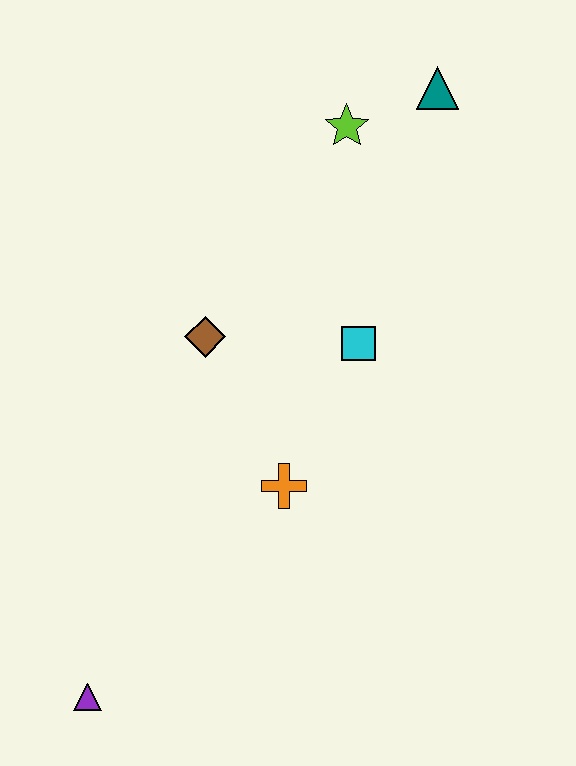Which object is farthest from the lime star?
The purple triangle is farthest from the lime star.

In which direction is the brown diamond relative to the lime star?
The brown diamond is below the lime star.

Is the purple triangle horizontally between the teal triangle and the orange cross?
No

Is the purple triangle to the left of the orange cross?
Yes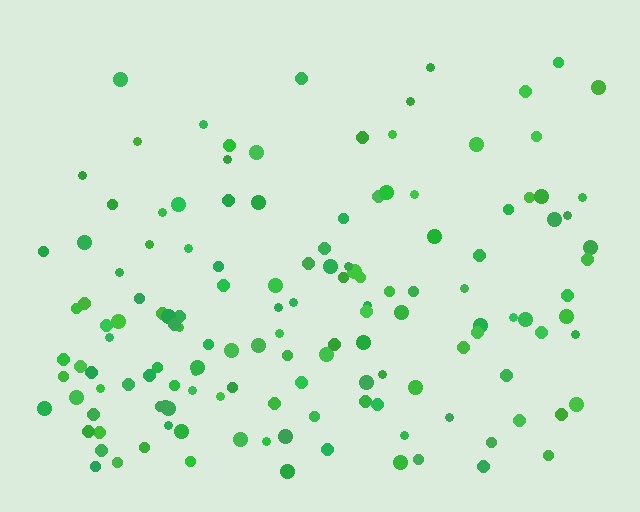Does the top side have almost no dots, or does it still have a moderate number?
Still a moderate number, just noticeably fewer than the bottom.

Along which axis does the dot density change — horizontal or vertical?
Vertical.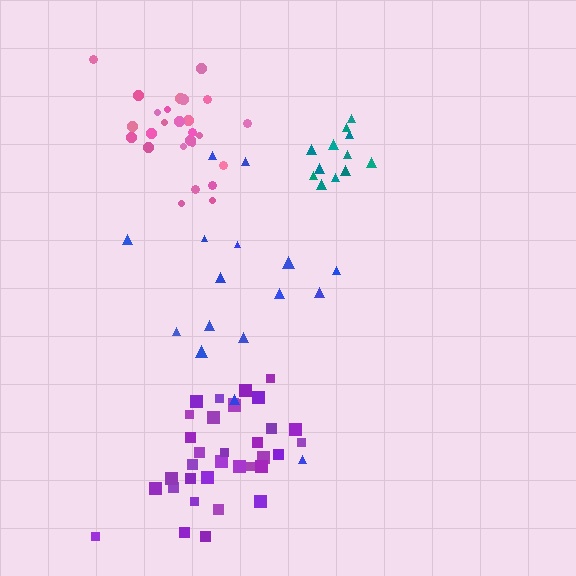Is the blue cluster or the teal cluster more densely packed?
Teal.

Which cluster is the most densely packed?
Teal.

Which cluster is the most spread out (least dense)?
Blue.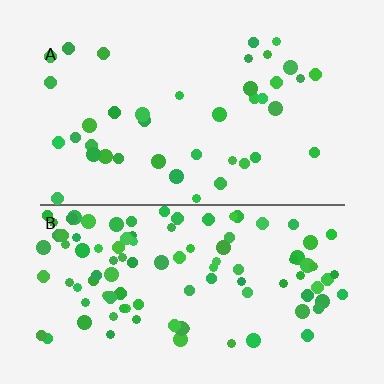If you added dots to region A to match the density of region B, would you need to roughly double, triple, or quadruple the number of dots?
Approximately triple.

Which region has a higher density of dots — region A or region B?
B (the bottom).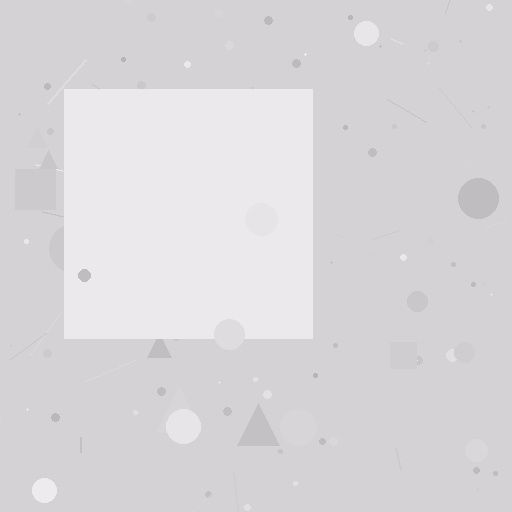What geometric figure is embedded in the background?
A square is embedded in the background.